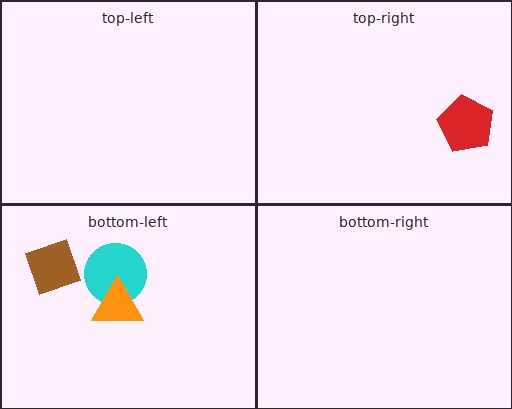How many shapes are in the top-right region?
1.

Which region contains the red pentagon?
The top-right region.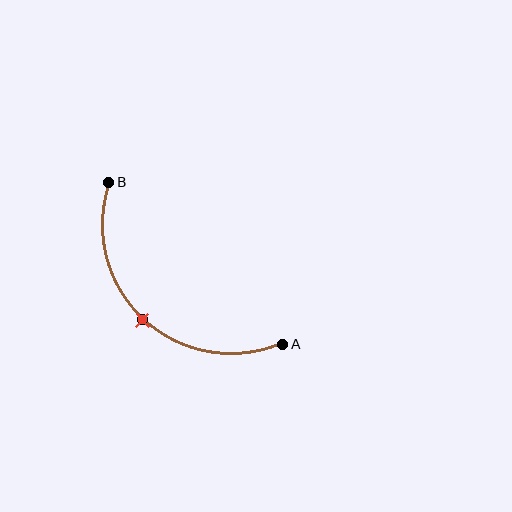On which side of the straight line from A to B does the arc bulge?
The arc bulges below and to the left of the straight line connecting A and B.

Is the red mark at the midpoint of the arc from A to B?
Yes. The red mark lies on the arc at equal arc-length from both A and B — it is the arc midpoint.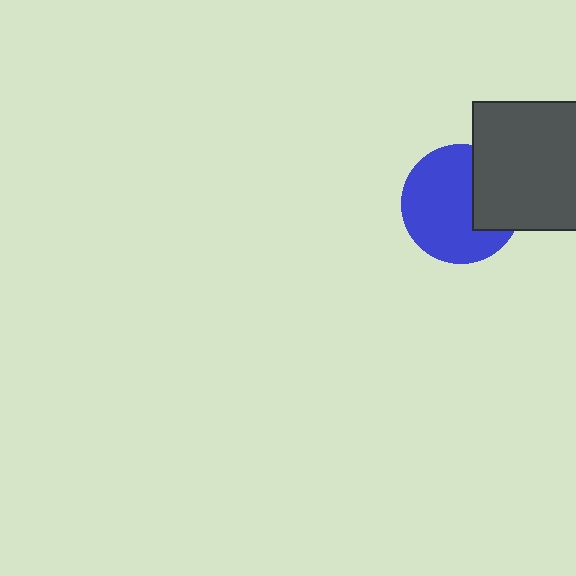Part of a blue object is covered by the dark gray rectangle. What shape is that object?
It is a circle.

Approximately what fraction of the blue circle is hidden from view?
Roughly 31% of the blue circle is hidden behind the dark gray rectangle.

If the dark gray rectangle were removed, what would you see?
You would see the complete blue circle.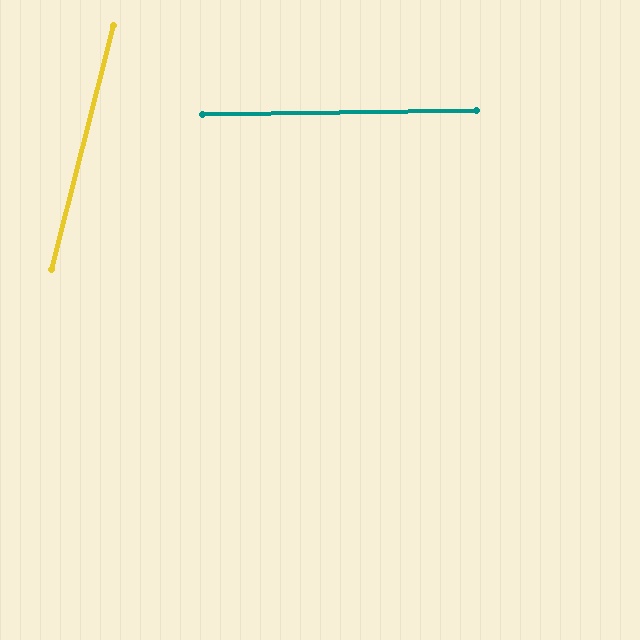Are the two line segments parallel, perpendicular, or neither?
Neither parallel nor perpendicular — they differ by about 75°.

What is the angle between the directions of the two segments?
Approximately 75 degrees.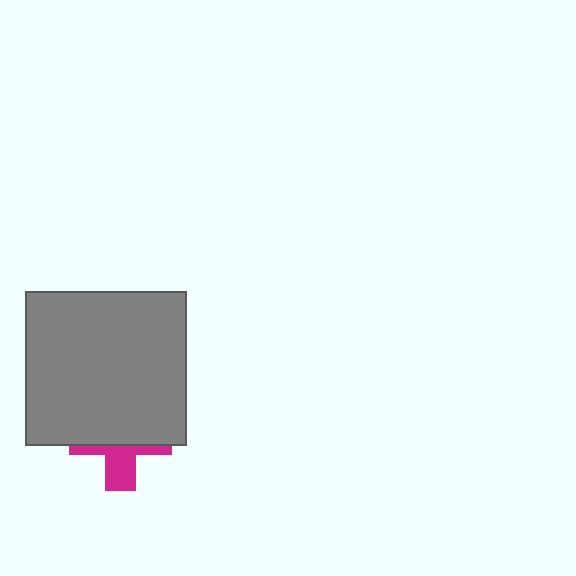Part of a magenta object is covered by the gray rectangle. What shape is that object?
It is a cross.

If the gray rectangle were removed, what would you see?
You would see the complete magenta cross.